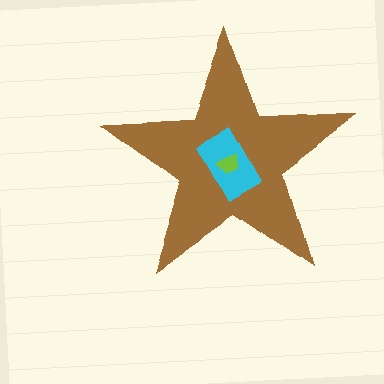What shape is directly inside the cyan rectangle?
The lime trapezoid.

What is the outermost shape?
The brown star.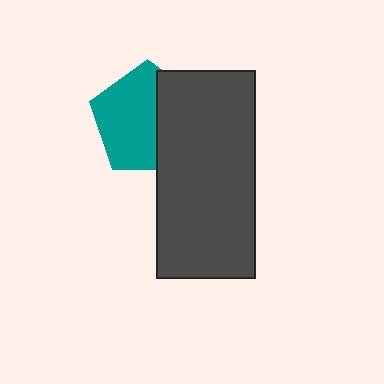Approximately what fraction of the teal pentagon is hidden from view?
Roughly 40% of the teal pentagon is hidden behind the dark gray rectangle.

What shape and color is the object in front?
The object in front is a dark gray rectangle.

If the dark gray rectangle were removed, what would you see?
You would see the complete teal pentagon.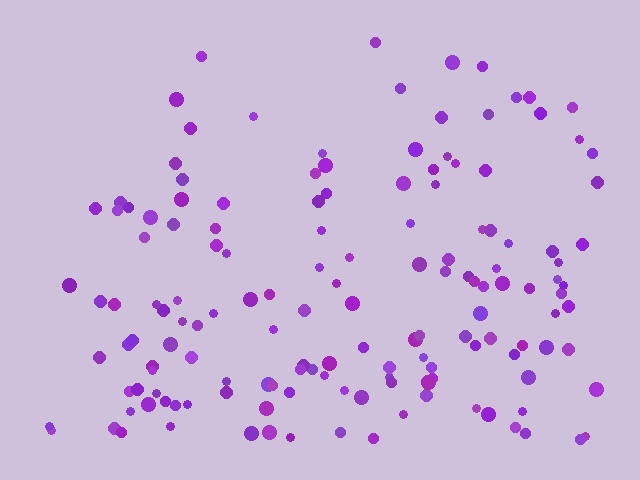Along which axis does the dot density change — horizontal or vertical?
Vertical.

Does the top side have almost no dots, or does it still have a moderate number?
Still a moderate number, just noticeably fewer than the bottom.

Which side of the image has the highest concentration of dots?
The bottom.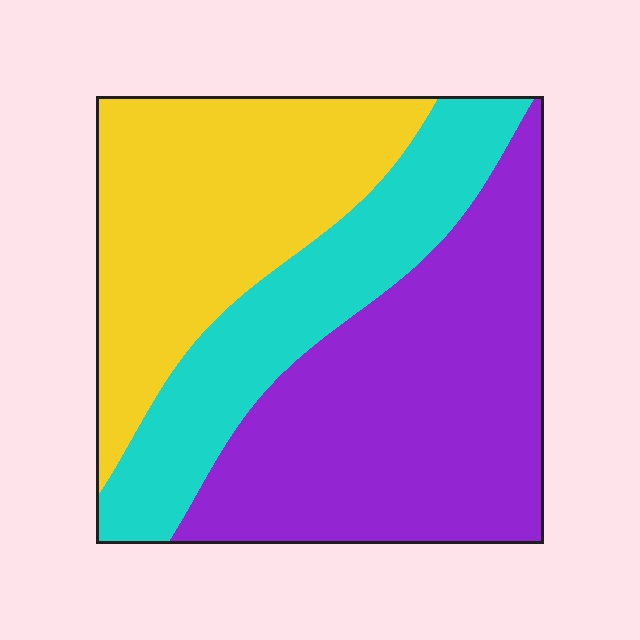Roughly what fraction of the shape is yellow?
Yellow takes up between a quarter and a half of the shape.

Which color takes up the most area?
Purple, at roughly 45%.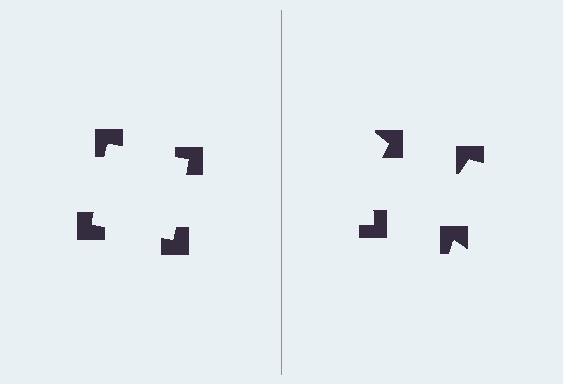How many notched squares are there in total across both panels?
8 — 4 on each side.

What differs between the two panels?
The notched squares are positioned identically on both sides; only the wedge orientations differ. On the left they align to a square; on the right they are misaligned.